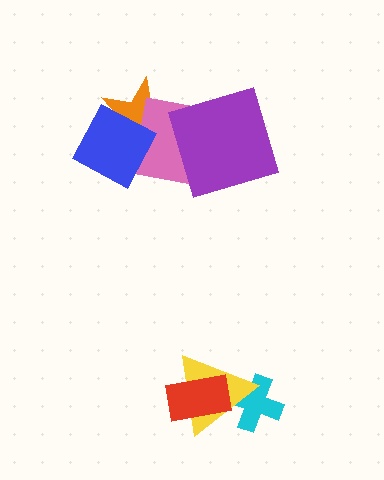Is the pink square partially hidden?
Yes, it is partially covered by another shape.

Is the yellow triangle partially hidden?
Yes, it is partially covered by another shape.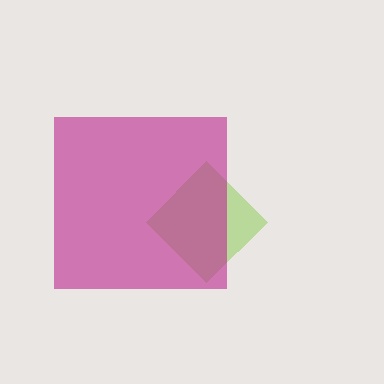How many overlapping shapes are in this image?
There are 2 overlapping shapes in the image.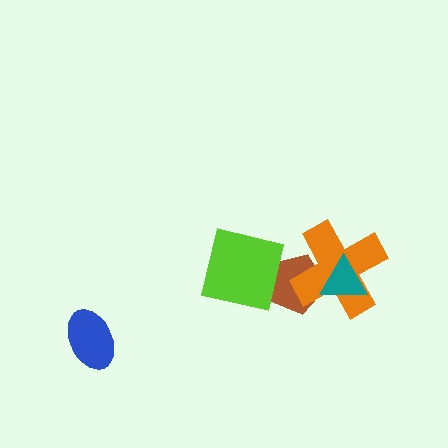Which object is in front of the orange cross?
The teal triangle is in front of the orange cross.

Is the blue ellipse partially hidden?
No, no other shape covers it.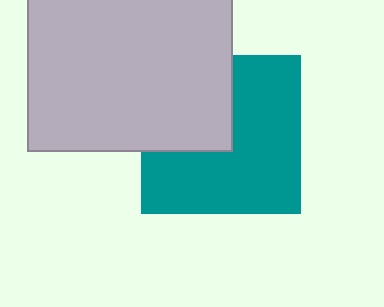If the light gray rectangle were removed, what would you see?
You would see the complete teal square.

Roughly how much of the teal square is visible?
Most of it is visible (roughly 65%).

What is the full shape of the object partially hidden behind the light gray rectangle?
The partially hidden object is a teal square.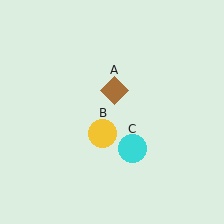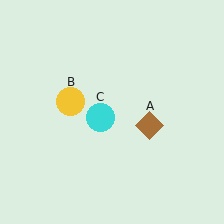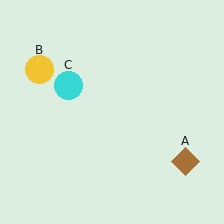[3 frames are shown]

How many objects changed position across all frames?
3 objects changed position: brown diamond (object A), yellow circle (object B), cyan circle (object C).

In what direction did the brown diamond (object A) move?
The brown diamond (object A) moved down and to the right.